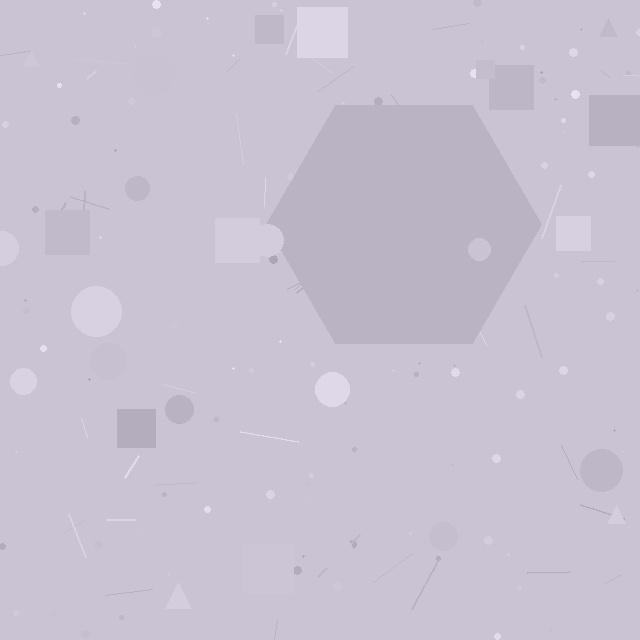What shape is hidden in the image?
A hexagon is hidden in the image.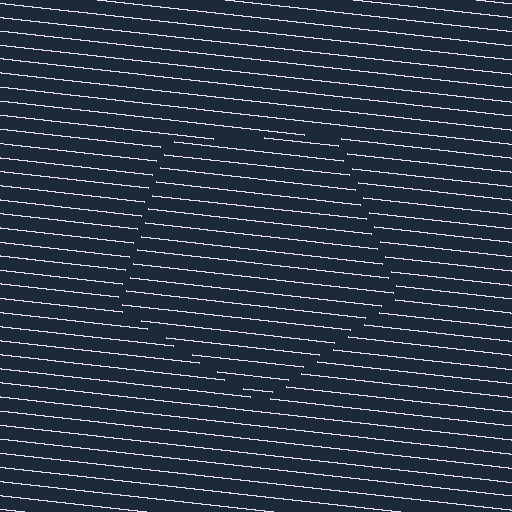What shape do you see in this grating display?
An illusory pentagon. The interior of the shape contains the same grating, shifted by half a period — the contour is defined by the phase discontinuity where line-ends from the inner and outer gratings abut.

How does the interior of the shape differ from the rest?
The interior of the shape contains the same grating, shifted by half a period — the contour is defined by the phase discontinuity where line-ends from the inner and outer gratings abut.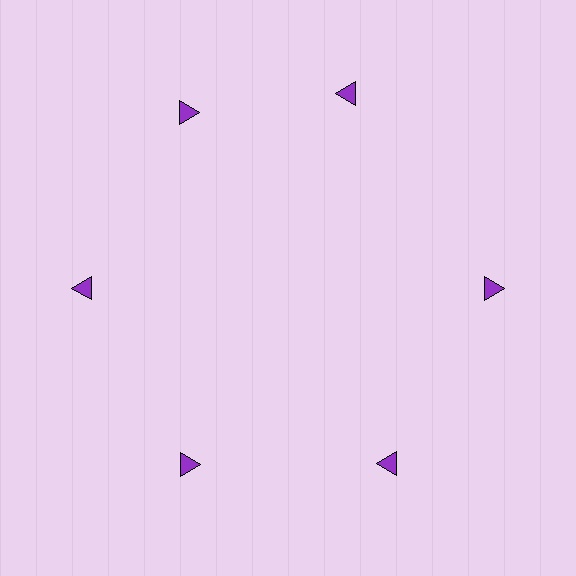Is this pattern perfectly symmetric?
No. The 6 purple triangles are arranged in a ring, but one element near the 1 o'clock position is rotated out of alignment along the ring, breaking the 6-fold rotational symmetry.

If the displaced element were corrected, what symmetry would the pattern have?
It would have 6-fold rotational symmetry — the pattern would map onto itself every 60 degrees.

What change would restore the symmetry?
The symmetry would be restored by rotating it back into even spacing with its neighbors so that all 6 triangles sit at equal angles and equal distance from the center.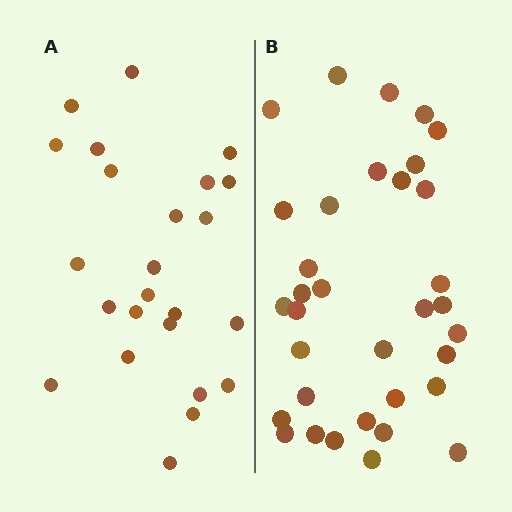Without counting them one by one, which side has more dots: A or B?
Region B (the right region) has more dots.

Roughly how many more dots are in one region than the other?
Region B has roughly 10 or so more dots than region A.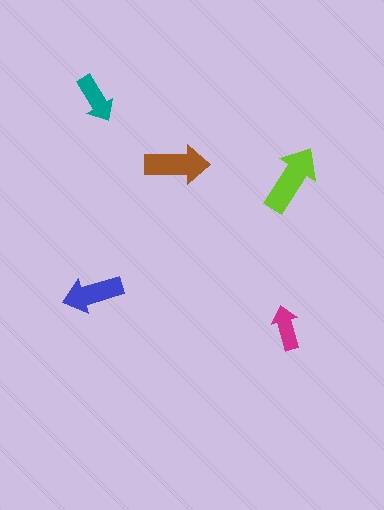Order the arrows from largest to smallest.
the lime one, the brown one, the blue one, the teal one, the magenta one.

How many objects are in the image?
There are 5 objects in the image.